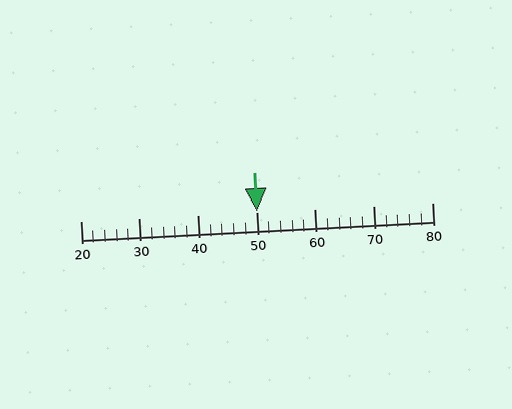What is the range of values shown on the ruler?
The ruler shows values from 20 to 80.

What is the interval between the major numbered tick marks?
The major tick marks are spaced 10 units apart.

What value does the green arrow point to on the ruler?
The green arrow points to approximately 50.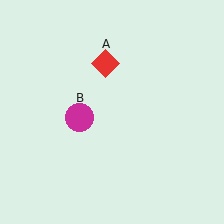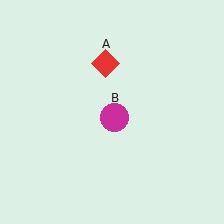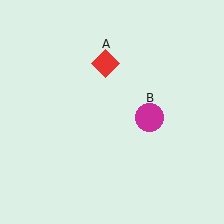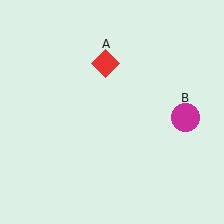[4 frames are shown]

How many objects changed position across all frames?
1 object changed position: magenta circle (object B).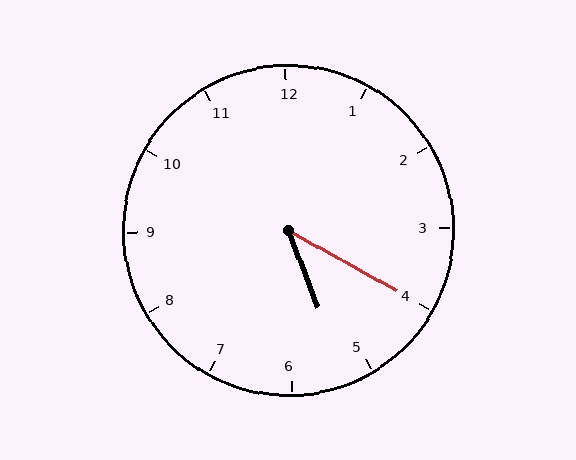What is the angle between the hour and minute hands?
Approximately 40 degrees.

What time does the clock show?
5:20.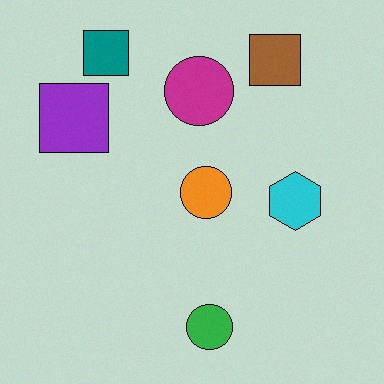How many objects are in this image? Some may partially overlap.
There are 7 objects.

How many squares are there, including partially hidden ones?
There are 3 squares.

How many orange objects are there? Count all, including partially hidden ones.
There is 1 orange object.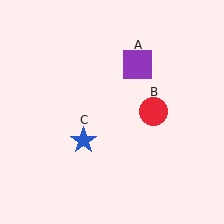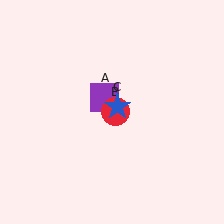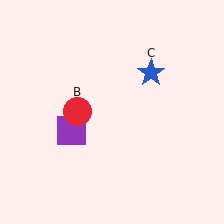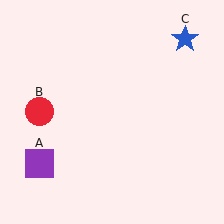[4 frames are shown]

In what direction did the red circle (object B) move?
The red circle (object B) moved left.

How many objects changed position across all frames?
3 objects changed position: purple square (object A), red circle (object B), blue star (object C).